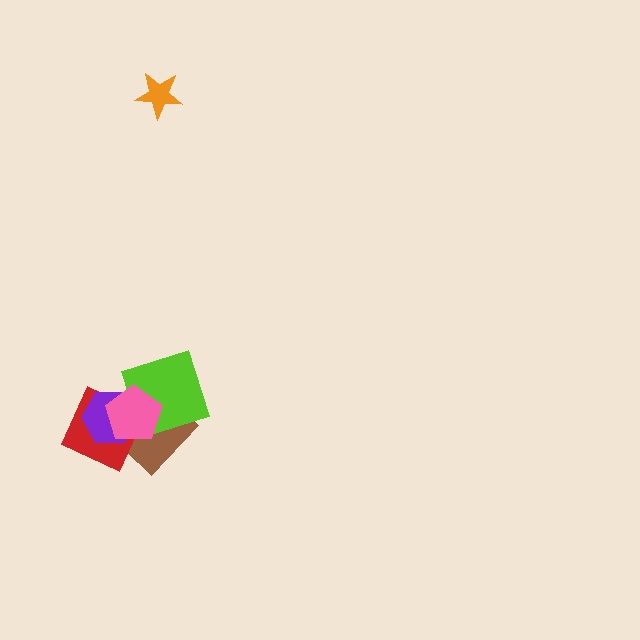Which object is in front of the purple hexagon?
The pink pentagon is in front of the purple hexagon.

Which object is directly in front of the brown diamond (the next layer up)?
The red diamond is directly in front of the brown diamond.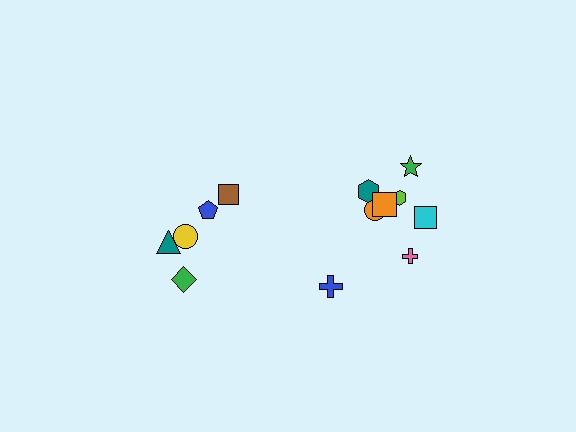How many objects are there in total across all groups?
There are 13 objects.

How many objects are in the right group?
There are 8 objects.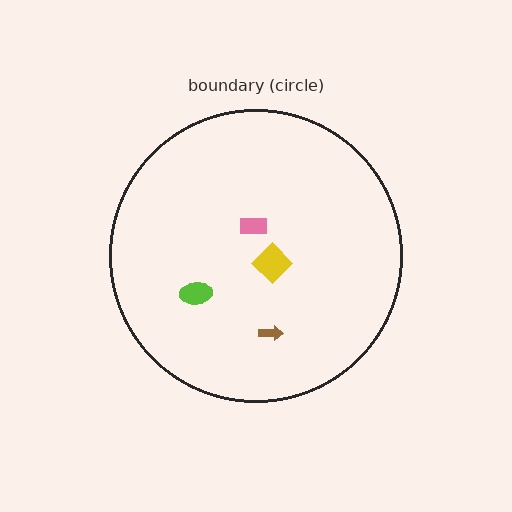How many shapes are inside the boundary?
4 inside, 0 outside.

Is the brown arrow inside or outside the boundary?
Inside.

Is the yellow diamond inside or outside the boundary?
Inside.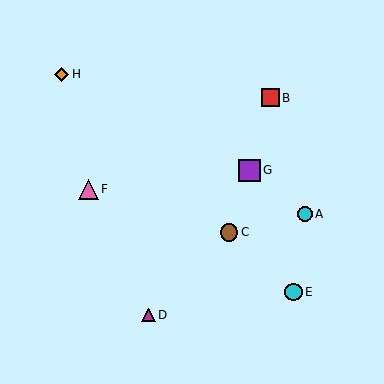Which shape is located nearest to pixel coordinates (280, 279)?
The cyan circle (labeled E) at (293, 292) is nearest to that location.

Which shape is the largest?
The purple square (labeled G) is the largest.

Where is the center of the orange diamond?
The center of the orange diamond is at (61, 74).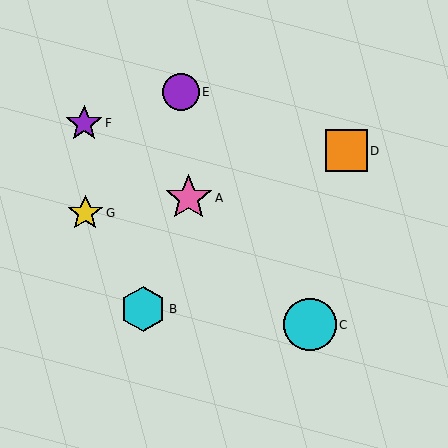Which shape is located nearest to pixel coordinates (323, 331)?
The cyan circle (labeled C) at (310, 325) is nearest to that location.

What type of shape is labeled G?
Shape G is a yellow star.